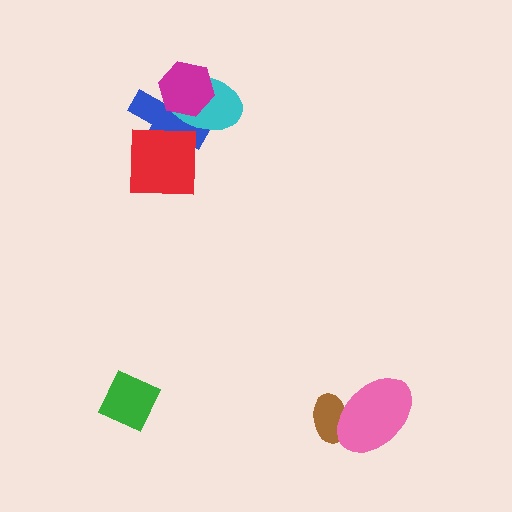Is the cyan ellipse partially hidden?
Yes, it is partially covered by another shape.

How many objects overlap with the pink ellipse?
1 object overlaps with the pink ellipse.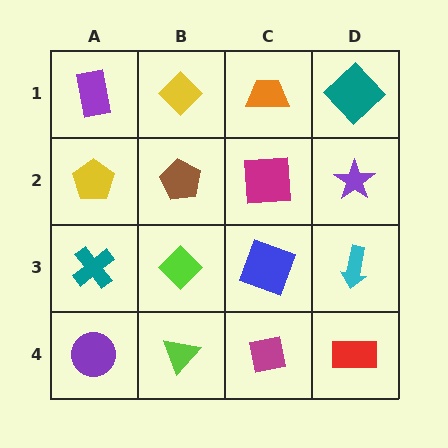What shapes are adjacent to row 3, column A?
A yellow pentagon (row 2, column A), a purple circle (row 4, column A), a lime diamond (row 3, column B).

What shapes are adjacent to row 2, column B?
A yellow diamond (row 1, column B), a lime diamond (row 3, column B), a yellow pentagon (row 2, column A), a magenta square (row 2, column C).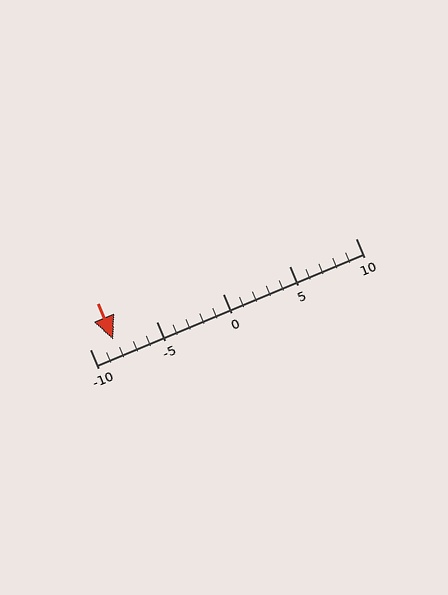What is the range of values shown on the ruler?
The ruler shows values from -10 to 10.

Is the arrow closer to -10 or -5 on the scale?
The arrow is closer to -10.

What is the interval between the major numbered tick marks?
The major tick marks are spaced 5 units apart.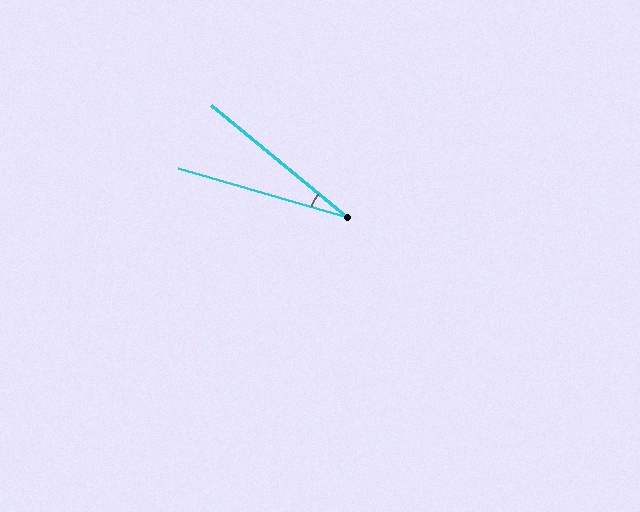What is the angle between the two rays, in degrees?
Approximately 23 degrees.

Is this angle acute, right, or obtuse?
It is acute.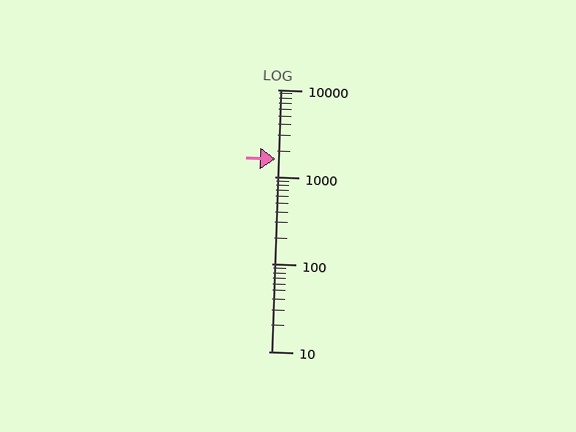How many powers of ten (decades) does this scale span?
The scale spans 3 decades, from 10 to 10000.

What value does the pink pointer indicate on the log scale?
The pointer indicates approximately 1600.